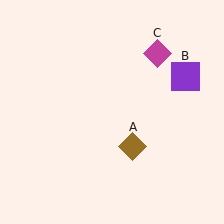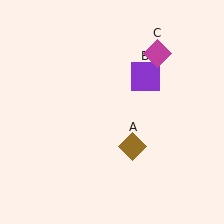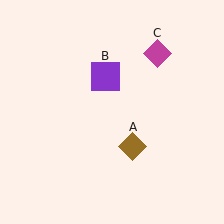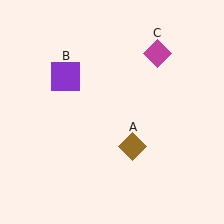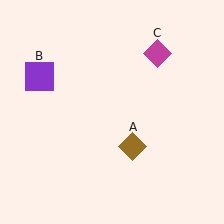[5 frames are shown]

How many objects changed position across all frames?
1 object changed position: purple square (object B).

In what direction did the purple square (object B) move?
The purple square (object B) moved left.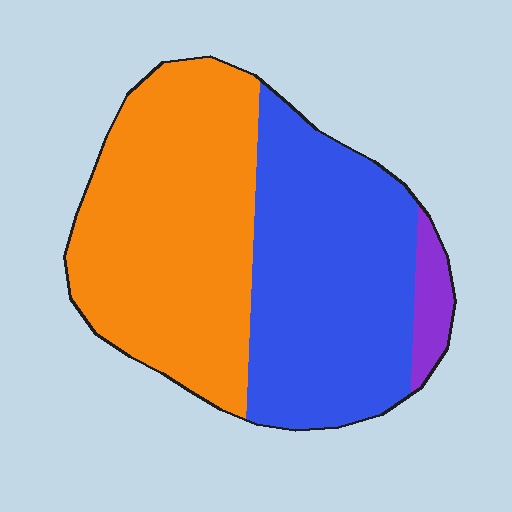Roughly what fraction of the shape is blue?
Blue covers 45% of the shape.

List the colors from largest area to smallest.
From largest to smallest: orange, blue, purple.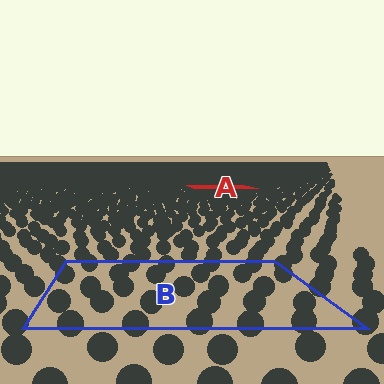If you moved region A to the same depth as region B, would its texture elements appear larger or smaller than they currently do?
They would appear larger. At a closer depth, the same texture elements are projected at a bigger on-screen size.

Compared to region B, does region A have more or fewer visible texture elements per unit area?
Region A has more texture elements per unit area — they are packed more densely because it is farther away.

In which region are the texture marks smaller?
The texture marks are smaller in region A, because it is farther away.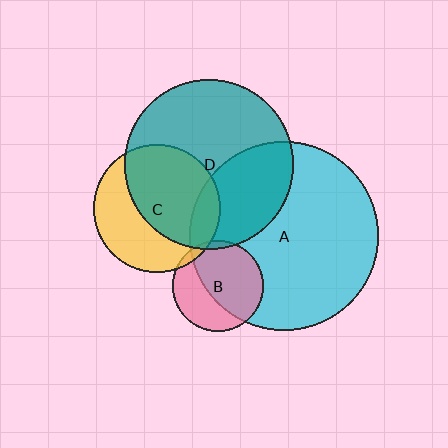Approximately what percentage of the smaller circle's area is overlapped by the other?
Approximately 60%.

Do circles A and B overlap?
Yes.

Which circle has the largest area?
Circle A (cyan).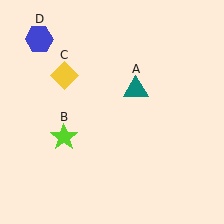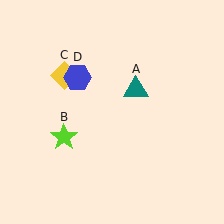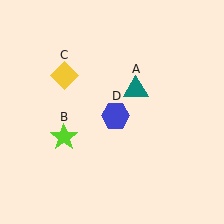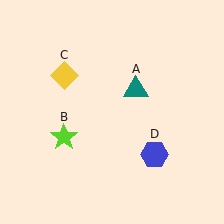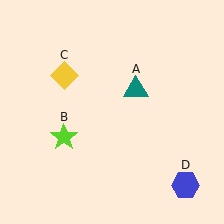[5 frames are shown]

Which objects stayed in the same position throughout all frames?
Teal triangle (object A) and lime star (object B) and yellow diamond (object C) remained stationary.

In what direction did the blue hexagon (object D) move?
The blue hexagon (object D) moved down and to the right.